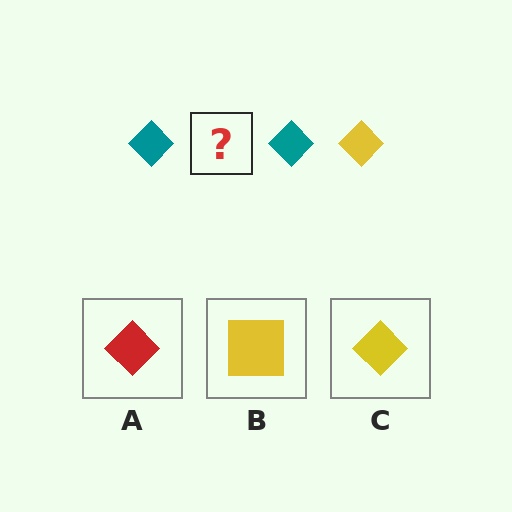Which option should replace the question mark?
Option C.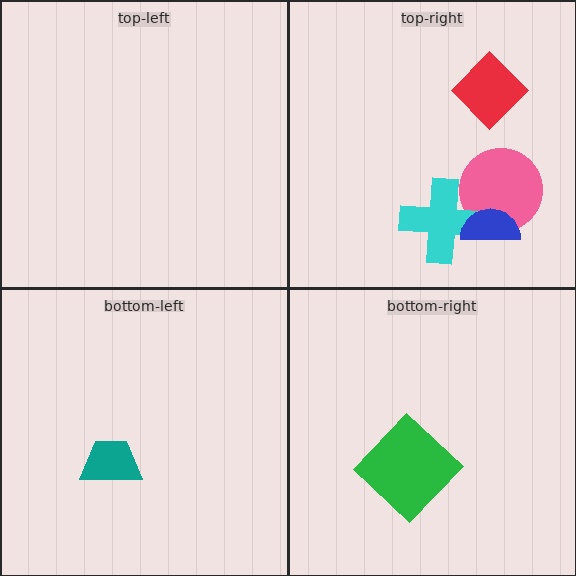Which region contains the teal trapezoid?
The bottom-left region.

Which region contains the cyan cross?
The top-right region.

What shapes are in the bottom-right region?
The green diamond.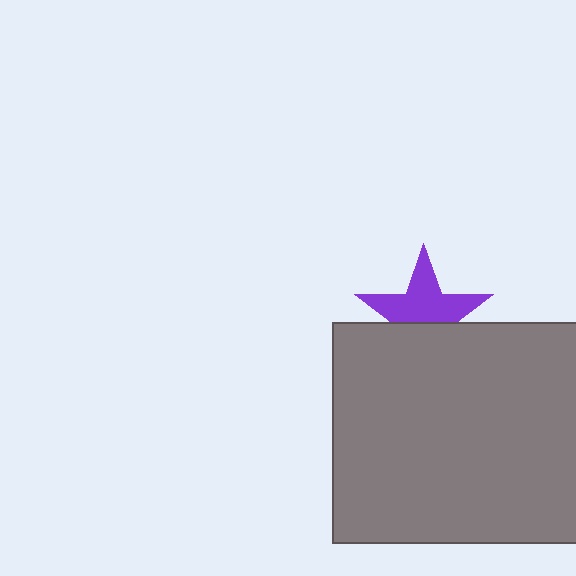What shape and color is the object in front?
The object in front is a gray rectangle.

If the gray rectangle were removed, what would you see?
You would see the complete purple star.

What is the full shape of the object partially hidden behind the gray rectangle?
The partially hidden object is a purple star.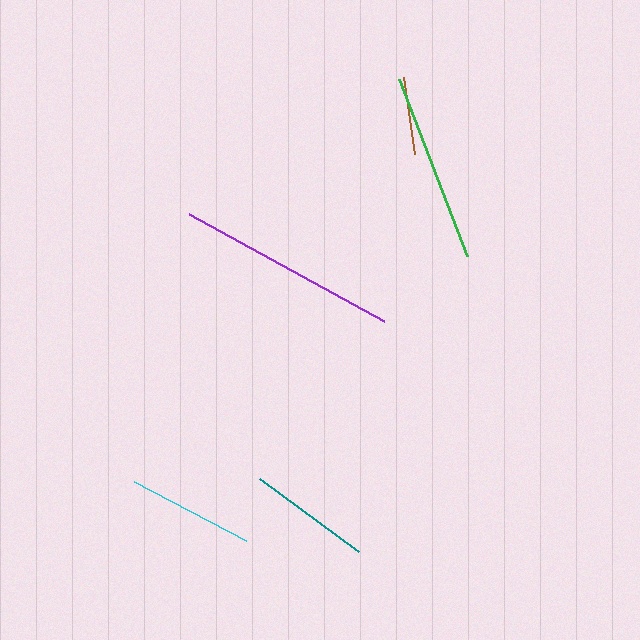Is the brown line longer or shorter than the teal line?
The teal line is longer than the brown line.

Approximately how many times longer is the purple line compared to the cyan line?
The purple line is approximately 1.8 times the length of the cyan line.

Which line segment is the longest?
The purple line is the longest at approximately 223 pixels.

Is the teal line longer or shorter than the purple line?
The purple line is longer than the teal line.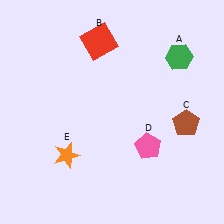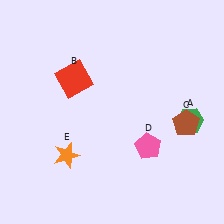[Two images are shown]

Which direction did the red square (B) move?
The red square (B) moved down.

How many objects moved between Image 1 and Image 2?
2 objects moved between the two images.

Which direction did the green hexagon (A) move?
The green hexagon (A) moved down.